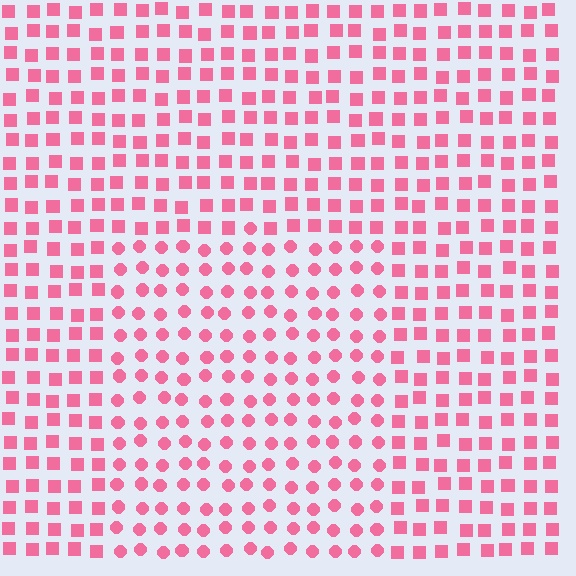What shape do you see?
I see a rectangle.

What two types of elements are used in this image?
The image uses circles inside the rectangle region and squares outside it.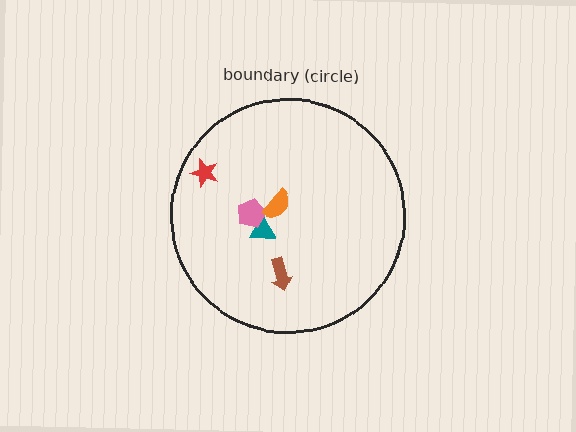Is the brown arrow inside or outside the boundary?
Inside.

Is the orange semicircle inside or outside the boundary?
Inside.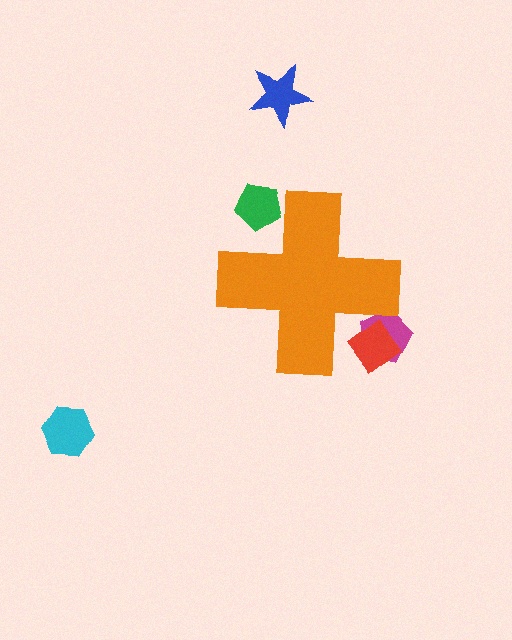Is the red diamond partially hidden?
Yes, the red diamond is partially hidden behind the orange cross.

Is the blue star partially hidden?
No, the blue star is fully visible.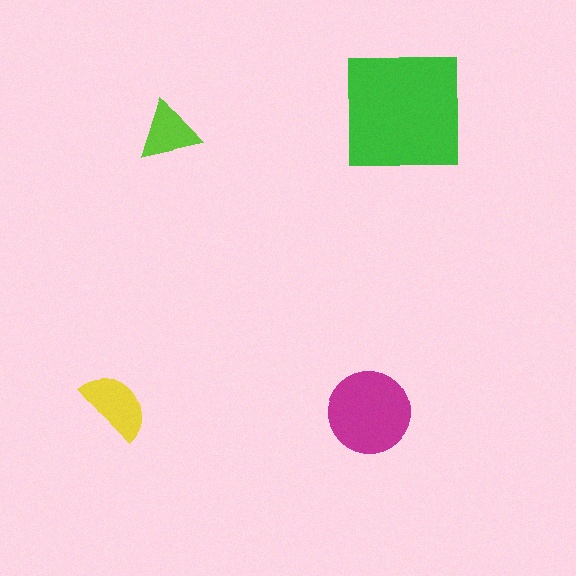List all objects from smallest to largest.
The lime triangle, the yellow semicircle, the magenta circle, the green square.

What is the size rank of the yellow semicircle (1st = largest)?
3rd.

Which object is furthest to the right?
The green square is rightmost.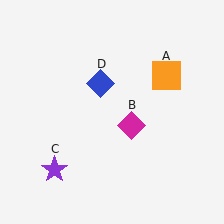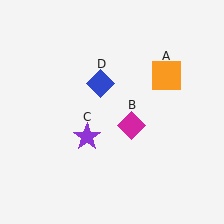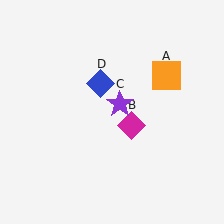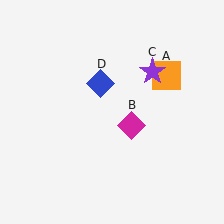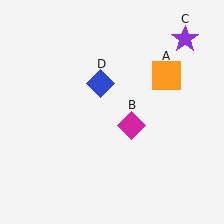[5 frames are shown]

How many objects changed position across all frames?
1 object changed position: purple star (object C).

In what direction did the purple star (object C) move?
The purple star (object C) moved up and to the right.